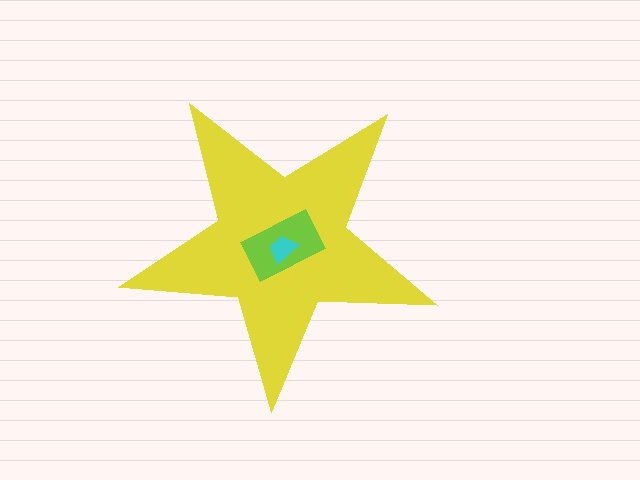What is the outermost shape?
The yellow star.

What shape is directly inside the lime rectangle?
The cyan trapezoid.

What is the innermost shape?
The cyan trapezoid.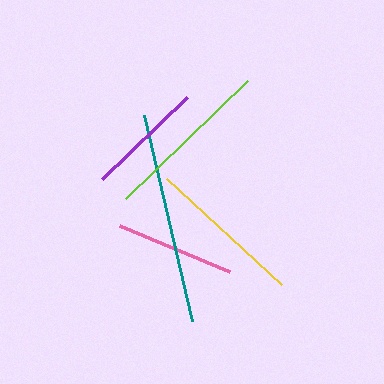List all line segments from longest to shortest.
From longest to shortest: teal, lime, yellow, pink, purple.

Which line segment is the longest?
The teal line is the longest at approximately 211 pixels.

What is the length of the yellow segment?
The yellow segment is approximately 157 pixels long.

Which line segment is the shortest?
The purple line is the shortest at approximately 119 pixels.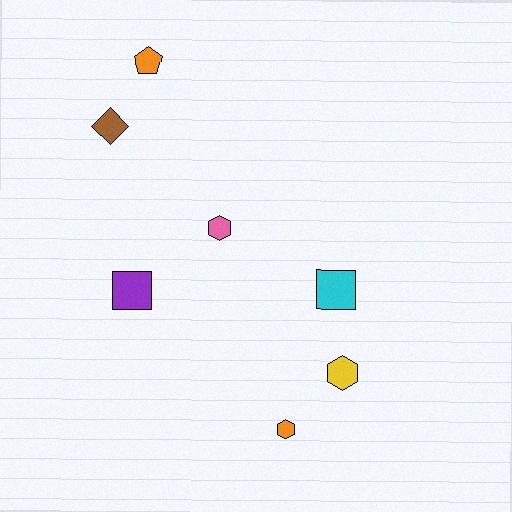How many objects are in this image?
There are 7 objects.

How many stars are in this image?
There are no stars.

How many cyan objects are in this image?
There is 1 cyan object.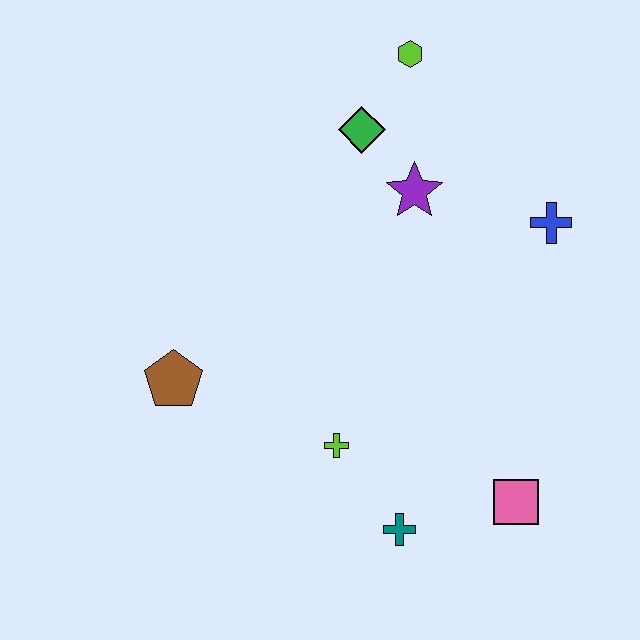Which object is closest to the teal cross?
The lime cross is closest to the teal cross.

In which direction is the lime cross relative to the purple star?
The lime cross is below the purple star.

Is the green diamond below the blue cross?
No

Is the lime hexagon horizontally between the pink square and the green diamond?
Yes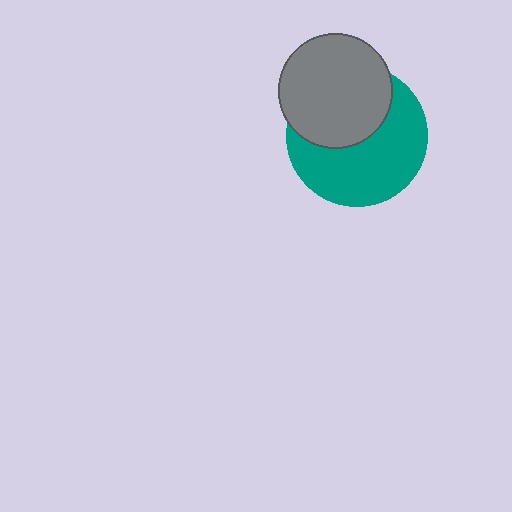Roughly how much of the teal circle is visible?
About half of it is visible (roughly 58%).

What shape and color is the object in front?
The object in front is a gray circle.